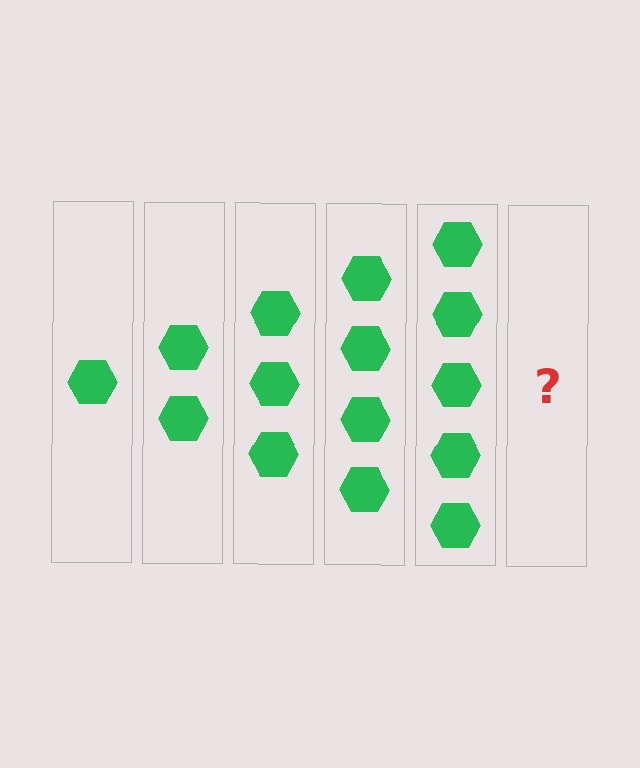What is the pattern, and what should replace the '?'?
The pattern is that each step adds one more hexagon. The '?' should be 6 hexagons.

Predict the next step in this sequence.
The next step is 6 hexagons.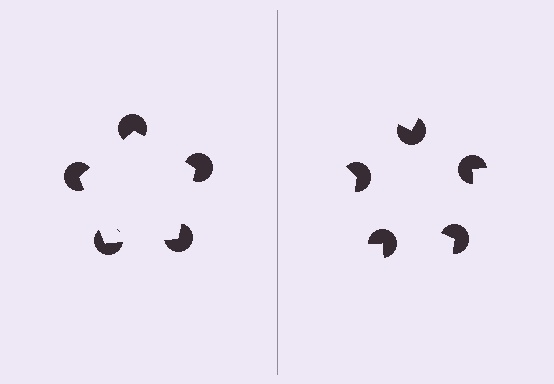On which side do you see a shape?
An illusory pentagon appears on the left side. On the right side the wedge cuts are rotated, so no coherent shape forms.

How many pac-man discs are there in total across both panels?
10 — 5 on each side.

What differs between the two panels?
The pac-man discs are positioned identically on both sides; only the wedge orientations differ. On the left they align to a pentagon; on the right they are misaligned.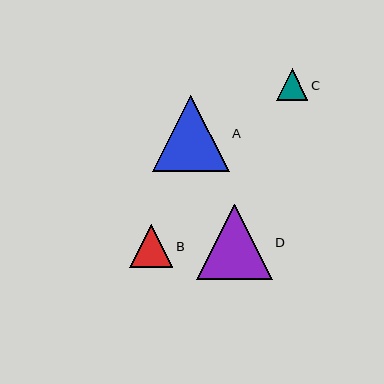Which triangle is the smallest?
Triangle C is the smallest with a size of approximately 31 pixels.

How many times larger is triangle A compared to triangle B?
Triangle A is approximately 1.8 times the size of triangle B.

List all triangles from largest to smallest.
From largest to smallest: A, D, B, C.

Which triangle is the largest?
Triangle A is the largest with a size of approximately 77 pixels.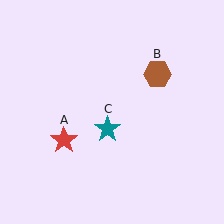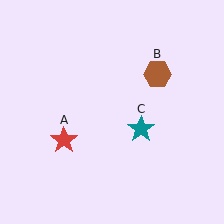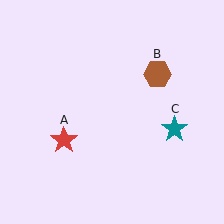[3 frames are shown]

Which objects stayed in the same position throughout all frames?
Red star (object A) and brown hexagon (object B) remained stationary.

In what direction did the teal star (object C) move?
The teal star (object C) moved right.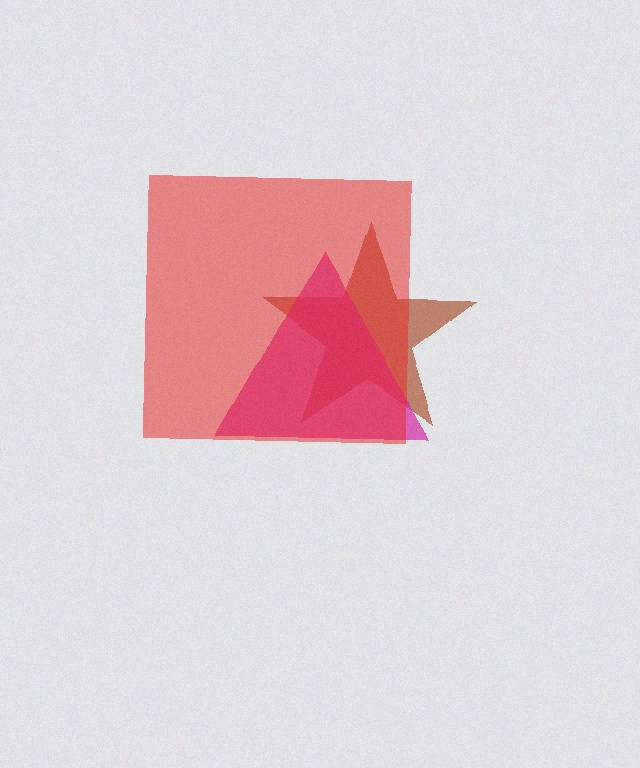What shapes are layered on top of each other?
The layered shapes are: a brown star, a magenta triangle, a red square.